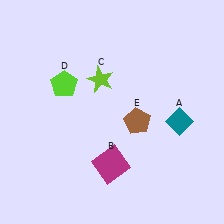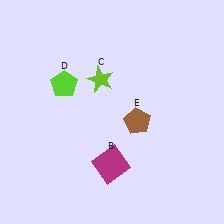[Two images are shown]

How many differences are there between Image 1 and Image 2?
There is 1 difference between the two images.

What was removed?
The teal diamond (A) was removed in Image 2.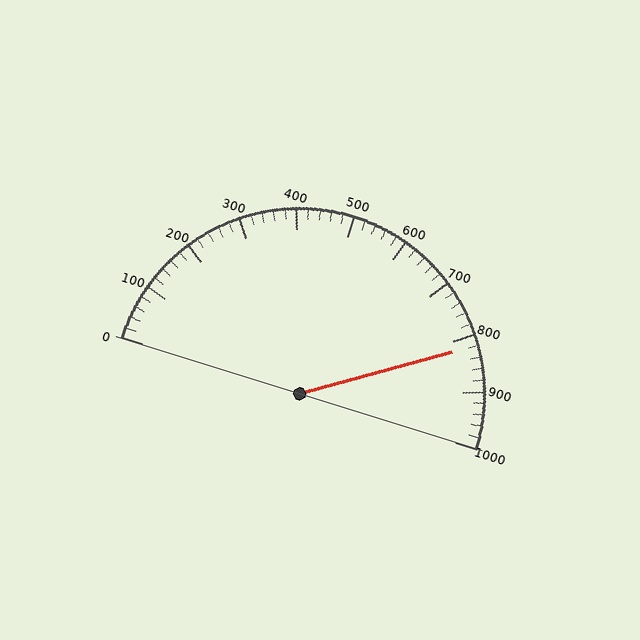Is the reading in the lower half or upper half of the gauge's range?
The reading is in the upper half of the range (0 to 1000).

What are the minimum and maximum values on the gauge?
The gauge ranges from 0 to 1000.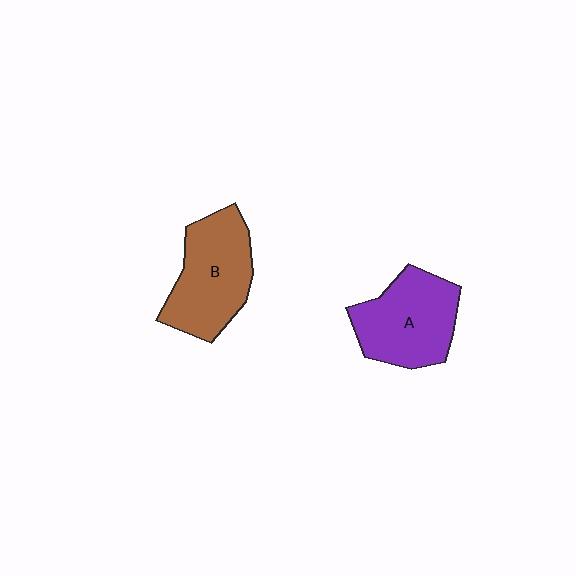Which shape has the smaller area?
Shape A (purple).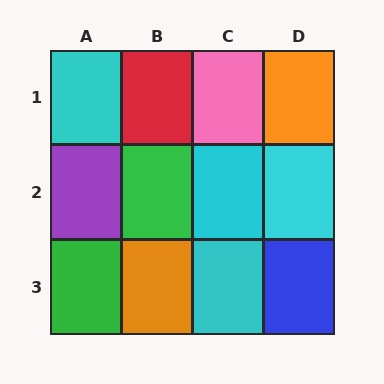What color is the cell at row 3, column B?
Orange.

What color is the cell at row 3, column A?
Green.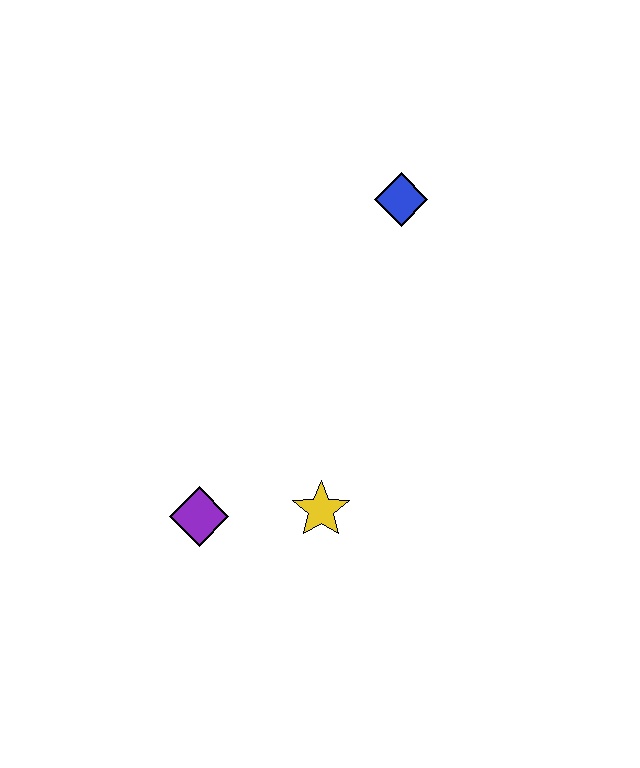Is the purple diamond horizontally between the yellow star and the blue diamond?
No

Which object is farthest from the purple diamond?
The blue diamond is farthest from the purple diamond.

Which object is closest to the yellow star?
The purple diamond is closest to the yellow star.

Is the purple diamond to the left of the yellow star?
Yes